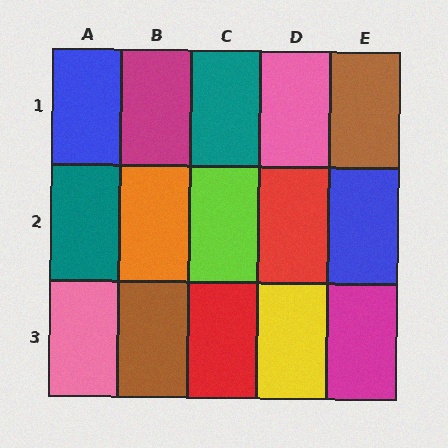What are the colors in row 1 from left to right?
Blue, magenta, teal, pink, brown.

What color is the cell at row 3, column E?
Magenta.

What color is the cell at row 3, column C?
Red.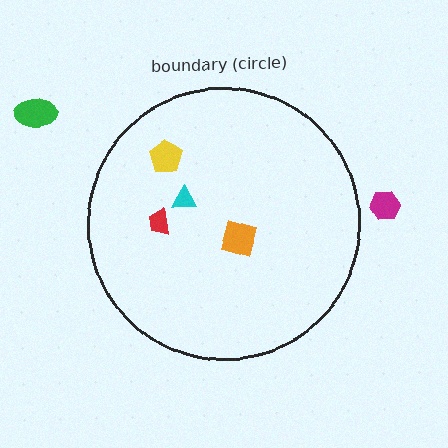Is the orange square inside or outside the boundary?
Inside.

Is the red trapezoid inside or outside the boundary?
Inside.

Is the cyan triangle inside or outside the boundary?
Inside.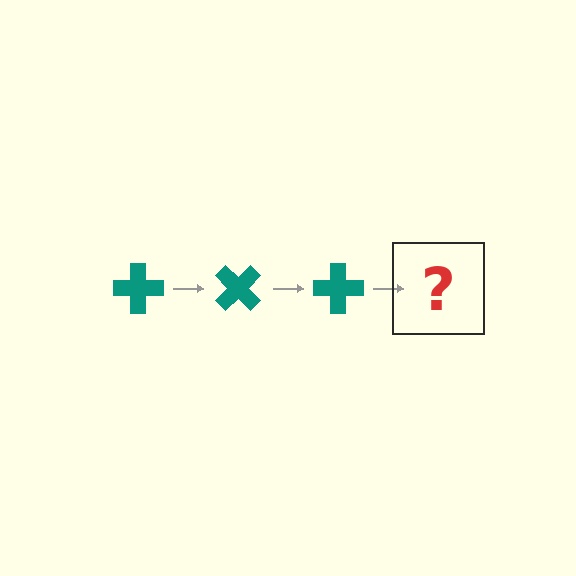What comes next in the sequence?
The next element should be a teal cross rotated 135 degrees.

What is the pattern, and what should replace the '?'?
The pattern is that the cross rotates 45 degrees each step. The '?' should be a teal cross rotated 135 degrees.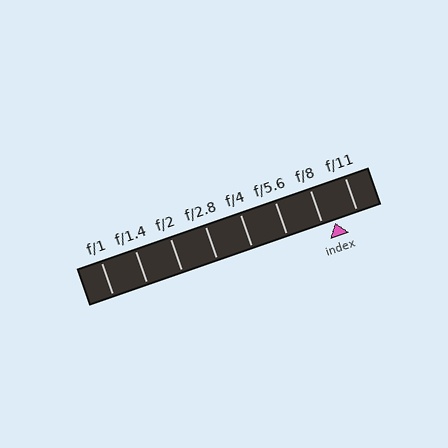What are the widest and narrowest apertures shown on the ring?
The widest aperture shown is f/1 and the narrowest is f/11.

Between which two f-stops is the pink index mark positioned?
The index mark is between f/8 and f/11.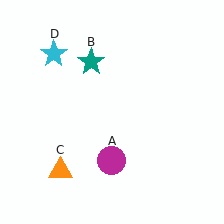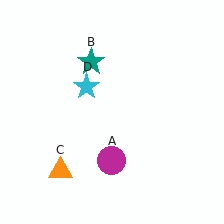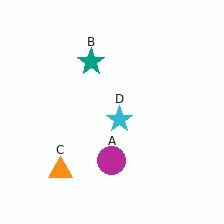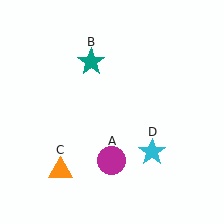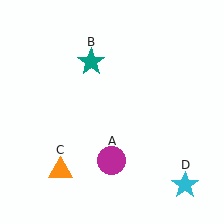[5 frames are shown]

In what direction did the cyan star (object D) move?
The cyan star (object D) moved down and to the right.